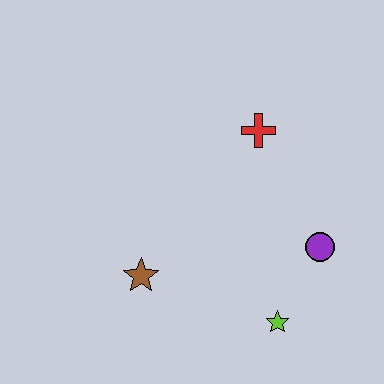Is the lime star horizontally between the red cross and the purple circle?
Yes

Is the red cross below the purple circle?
No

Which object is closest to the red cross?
The purple circle is closest to the red cross.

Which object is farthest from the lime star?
The red cross is farthest from the lime star.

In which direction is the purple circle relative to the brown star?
The purple circle is to the right of the brown star.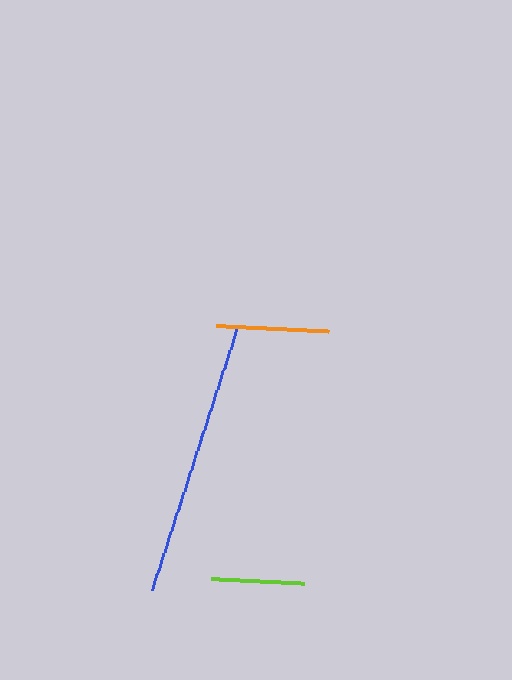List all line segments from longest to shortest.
From longest to shortest: blue, orange, lime.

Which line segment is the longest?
The blue line is the longest at approximately 277 pixels.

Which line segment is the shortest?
The lime line is the shortest at approximately 93 pixels.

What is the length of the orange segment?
The orange segment is approximately 113 pixels long.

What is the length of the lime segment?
The lime segment is approximately 93 pixels long.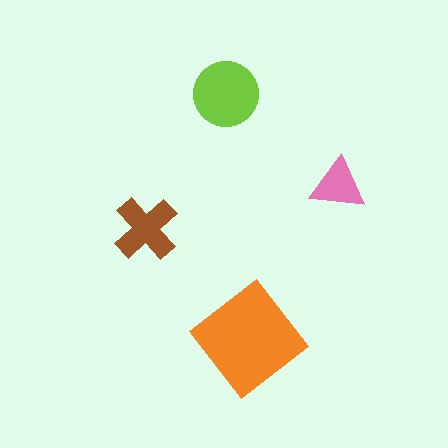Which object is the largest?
The orange diamond.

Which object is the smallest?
The pink triangle.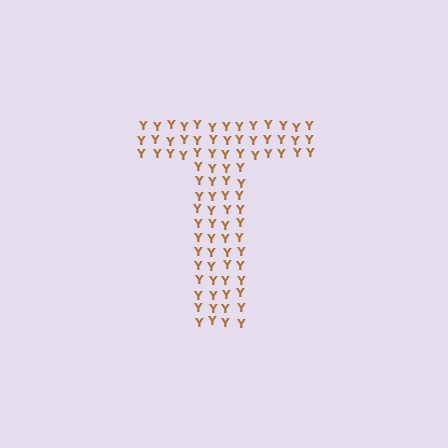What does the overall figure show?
The overall figure shows the letter T.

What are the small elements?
The small elements are letter Y's.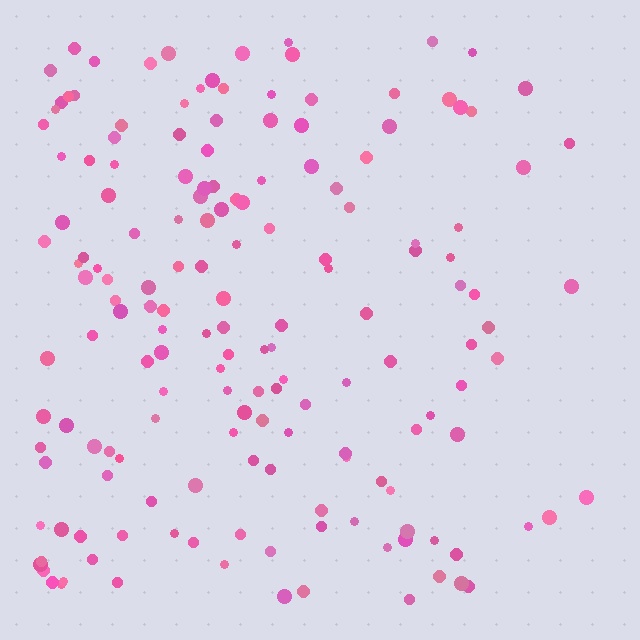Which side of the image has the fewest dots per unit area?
The right.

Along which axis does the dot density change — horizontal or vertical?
Horizontal.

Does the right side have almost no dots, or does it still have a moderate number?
Still a moderate number, just noticeably fewer than the left.